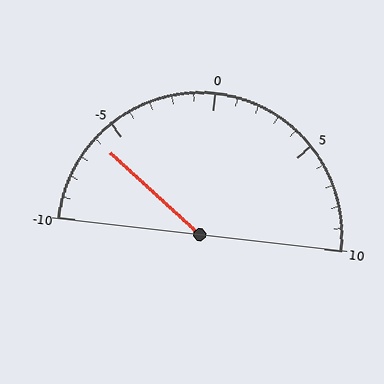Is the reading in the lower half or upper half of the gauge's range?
The reading is in the lower half of the range (-10 to 10).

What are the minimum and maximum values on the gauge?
The gauge ranges from -10 to 10.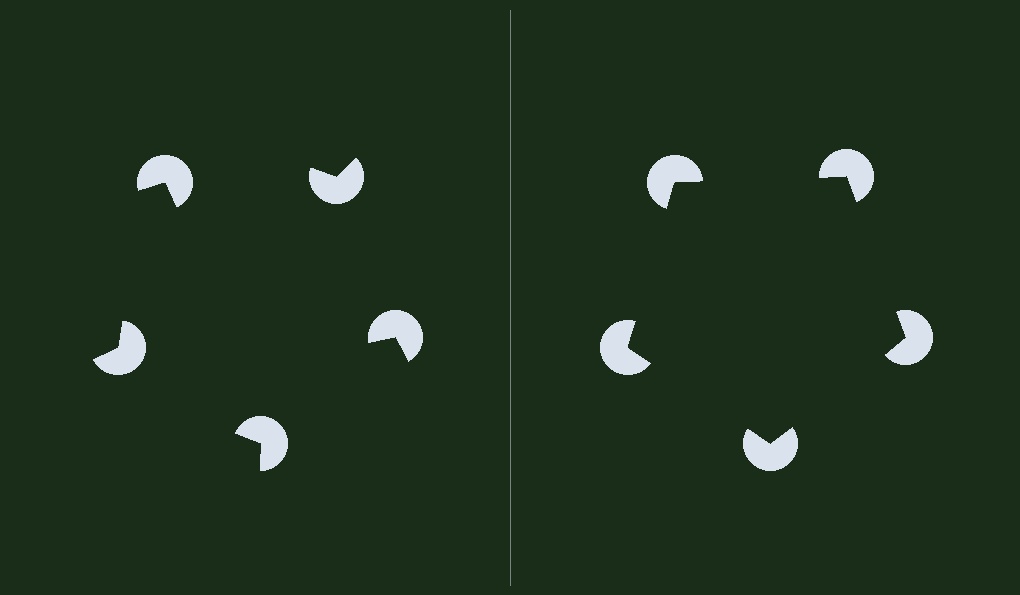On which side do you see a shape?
An illusory pentagon appears on the right side. On the left side the wedge cuts are rotated, so no coherent shape forms.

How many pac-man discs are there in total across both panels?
10 — 5 on each side.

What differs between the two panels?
The pac-man discs are positioned identically on both sides; only the wedge orientations differ. On the right they align to a pentagon; on the left they are misaligned.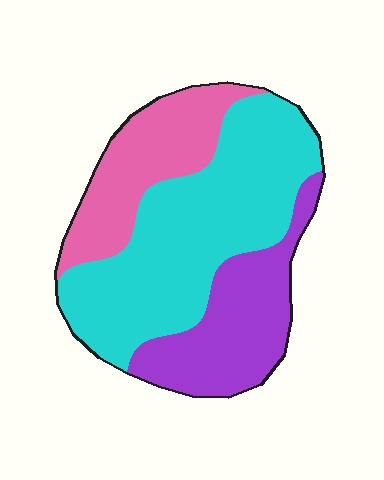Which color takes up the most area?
Cyan, at roughly 50%.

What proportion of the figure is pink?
Pink takes up about one quarter (1/4) of the figure.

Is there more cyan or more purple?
Cyan.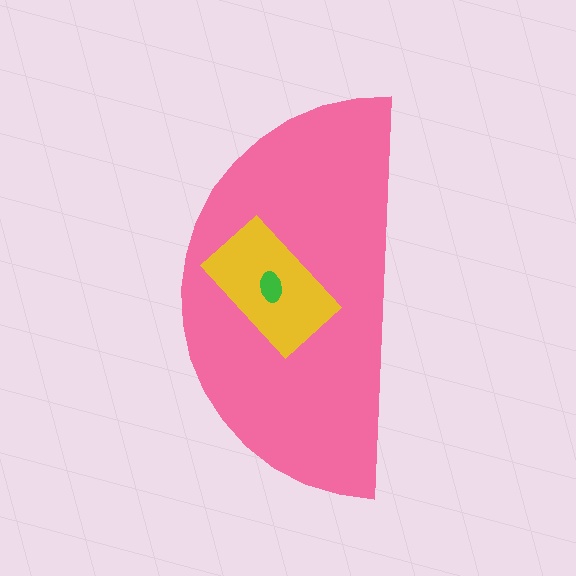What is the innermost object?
The green ellipse.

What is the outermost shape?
The pink semicircle.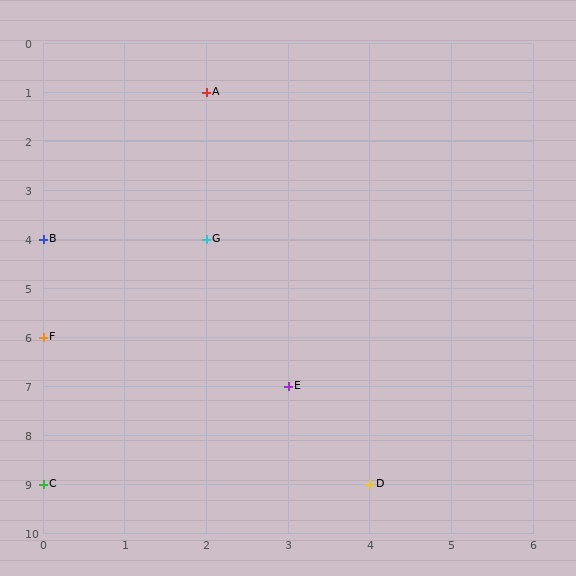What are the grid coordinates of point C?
Point C is at grid coordinates (0, 9).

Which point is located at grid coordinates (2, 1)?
Point A is at (2, 1).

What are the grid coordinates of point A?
Point A is at grid coordinates (2, 1).